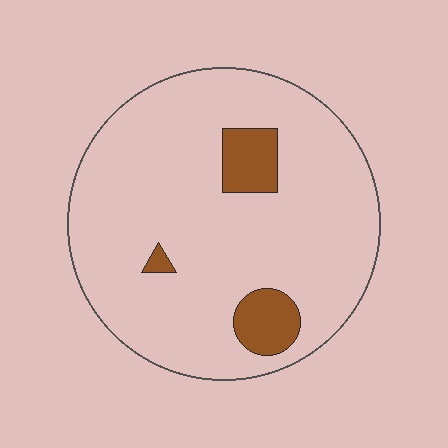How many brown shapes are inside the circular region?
3.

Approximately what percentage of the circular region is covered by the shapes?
Approximately 10%.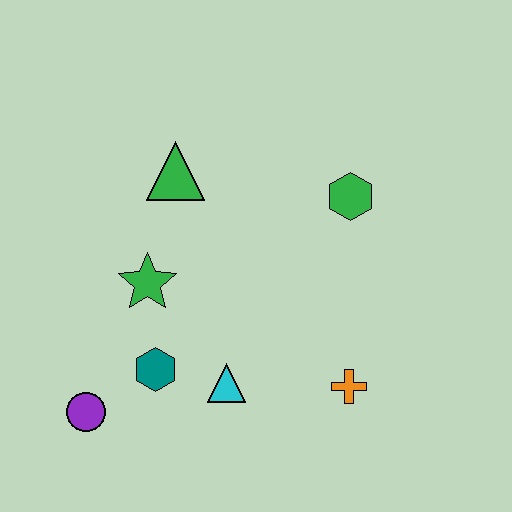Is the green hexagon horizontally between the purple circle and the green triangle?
No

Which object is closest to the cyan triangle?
The teal hexagon is closest to the cyan triangle.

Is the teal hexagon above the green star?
No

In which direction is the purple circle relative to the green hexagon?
The purple circle is to the left of the green hexagon.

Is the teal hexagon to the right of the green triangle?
No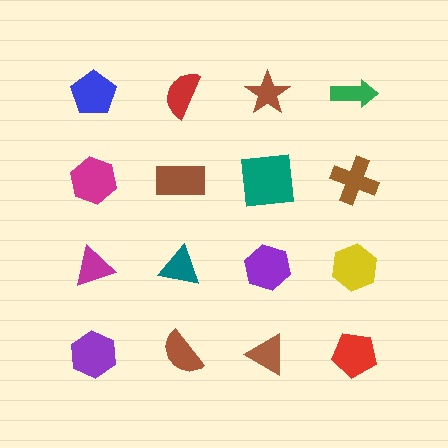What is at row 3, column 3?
A purple hexagon.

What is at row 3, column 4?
A yellow hexagon.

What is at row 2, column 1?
A magenta hexagon.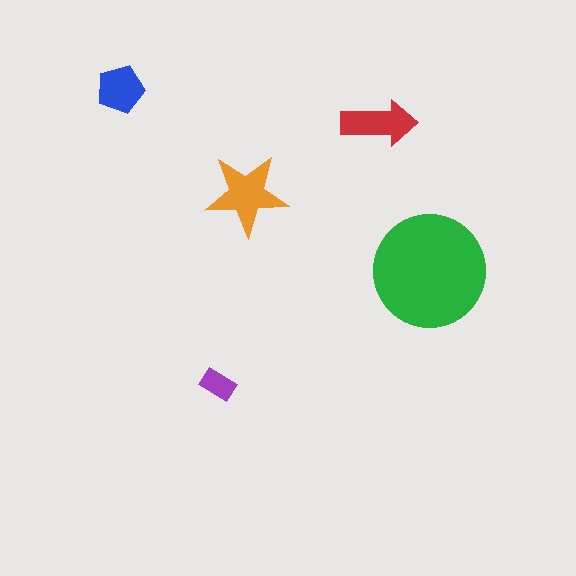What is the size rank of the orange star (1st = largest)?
2nd.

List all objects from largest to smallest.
The green circle, the orange star, the red arrow, the blue pentagon, the purple rectangle.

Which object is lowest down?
The purple rectangle is bottommost.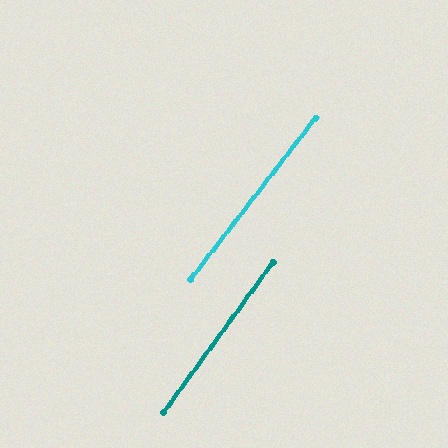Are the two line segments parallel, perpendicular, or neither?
Parallel — their directions differ by only 1.6°.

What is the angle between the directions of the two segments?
Approximately 2 degrees.